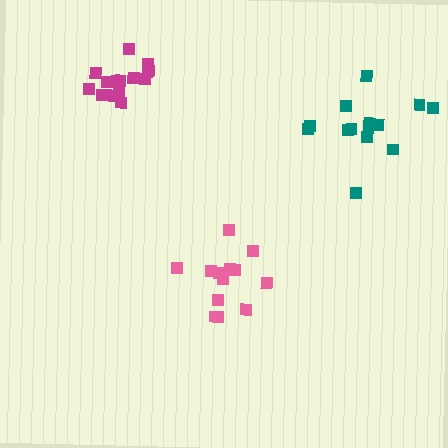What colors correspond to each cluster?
The clusters are colored: magenta, pink, teal.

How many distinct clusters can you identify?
There are 3 distinct clusters.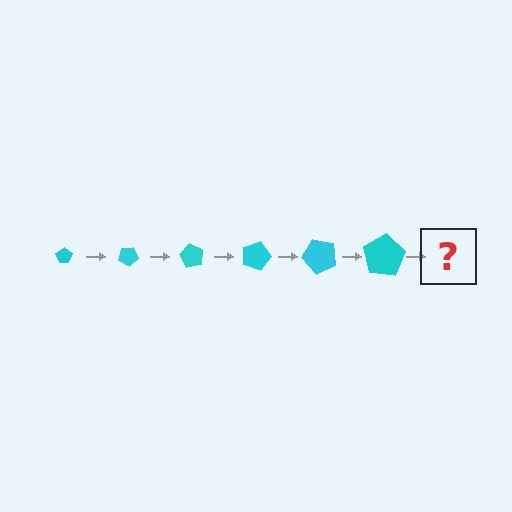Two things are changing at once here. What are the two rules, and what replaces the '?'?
The two rules are that the pentagon grows larger each step and it rotates 30 degrees each step. The '?' should be a pentagon, larger than the previous one and rotated 180 degrees from the start.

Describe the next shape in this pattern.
It should be a pentagon, larger than the previous one and rotated 180 degrees from the start.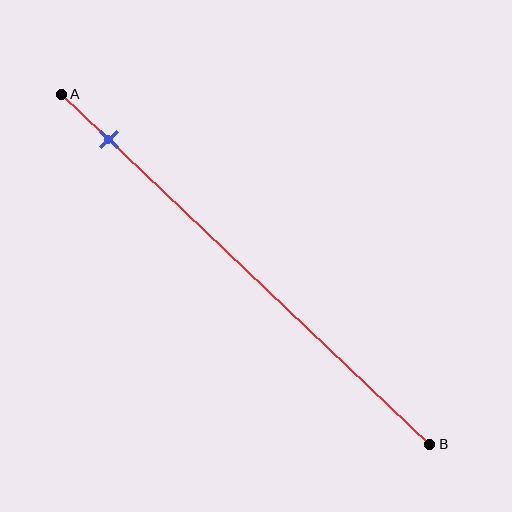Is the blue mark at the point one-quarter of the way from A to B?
No, the mark is at about 15% from A, not at the 25% one-quarter point.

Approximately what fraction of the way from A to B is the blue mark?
The blue mark is approximately 15% of the way from A to B.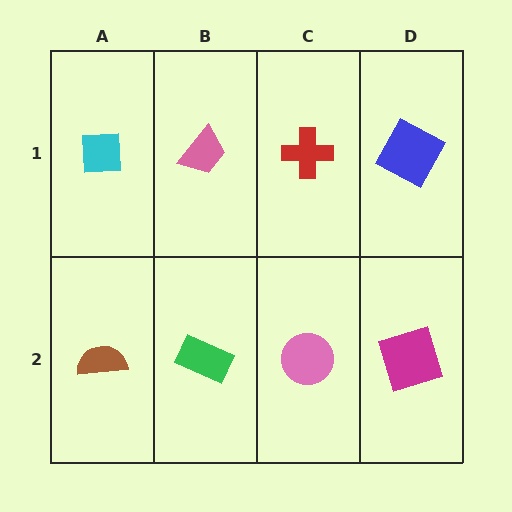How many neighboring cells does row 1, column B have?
3.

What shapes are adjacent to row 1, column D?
A magenta square (row 2, column D), a red cross (row 1, column C).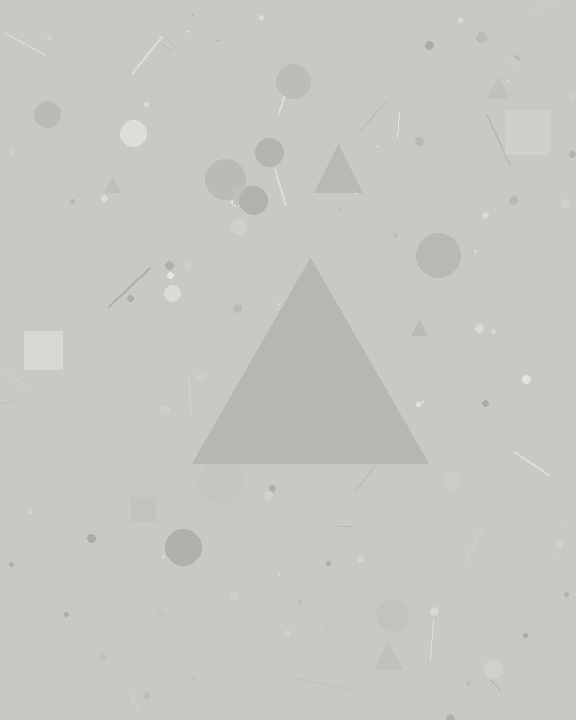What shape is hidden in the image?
A triangle is hidden in the image.